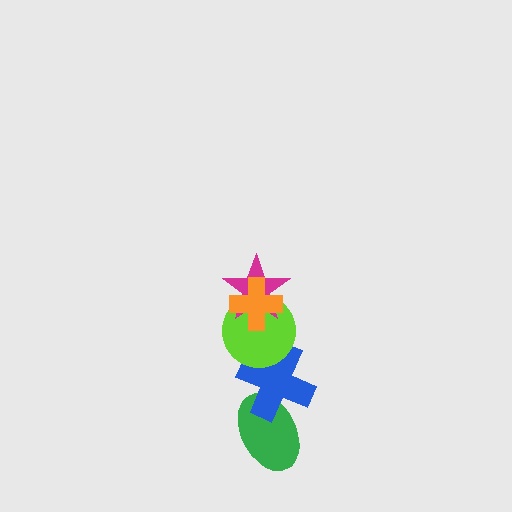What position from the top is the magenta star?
The magenta star is 2nd from the top.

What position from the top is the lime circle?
The lime circle is 3rd from the top.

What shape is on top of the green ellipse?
The blue cross is on top of the green ellipse.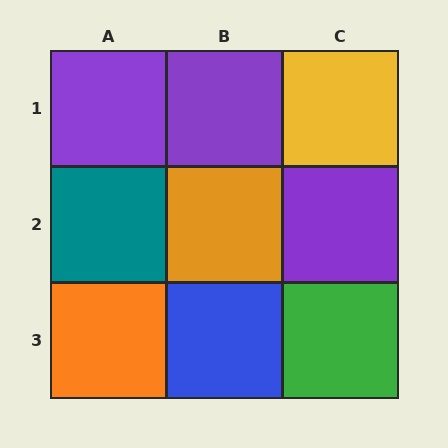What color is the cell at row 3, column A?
Orange.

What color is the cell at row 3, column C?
Green.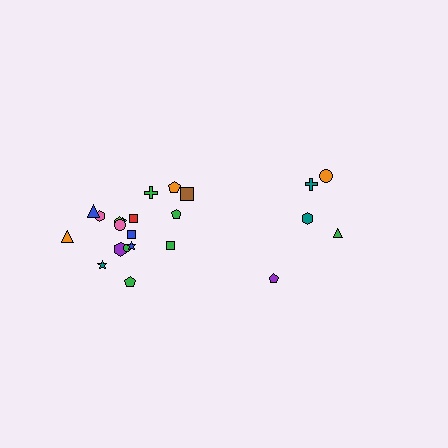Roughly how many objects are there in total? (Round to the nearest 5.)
Roughly 25 objects in total.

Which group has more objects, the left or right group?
The left group.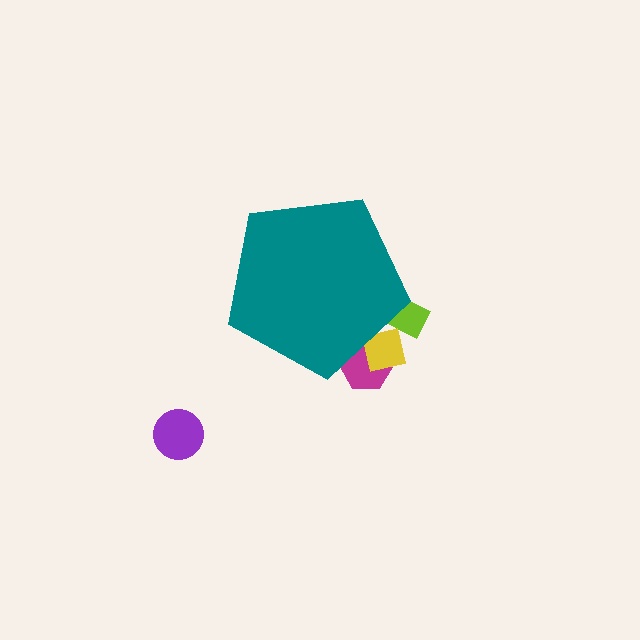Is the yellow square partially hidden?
Yes, the yellow square is partially hidden behind the teal pentagon.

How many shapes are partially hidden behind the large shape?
3 shapes are partially hidden.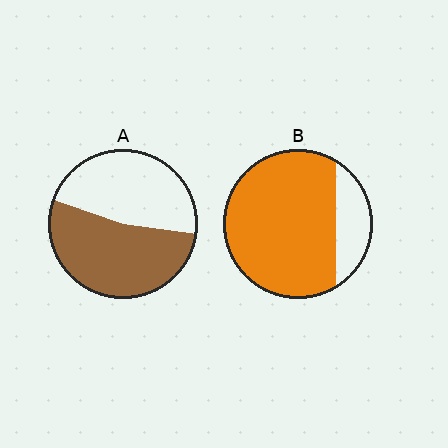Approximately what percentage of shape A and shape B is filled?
A is approximately 55% and B is approximately 80%.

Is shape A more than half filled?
Roughly half.